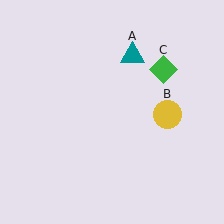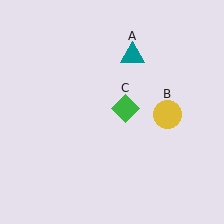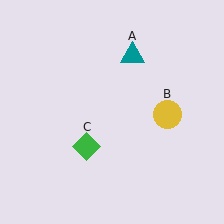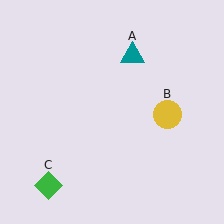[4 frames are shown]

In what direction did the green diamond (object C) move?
The green diamond (object C) moved down and to the left.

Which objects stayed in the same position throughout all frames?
Teal triangle (object A) and yellow circle (object B) remained stationary.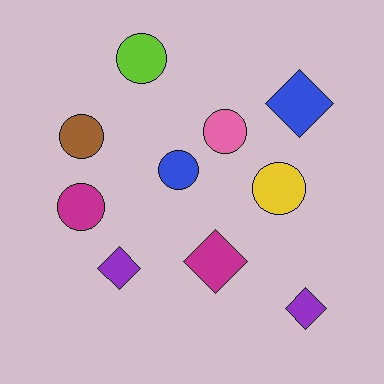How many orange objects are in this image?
There are no orange objects.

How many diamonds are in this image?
There are 4 diamonds.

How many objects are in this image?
There are 10 objects.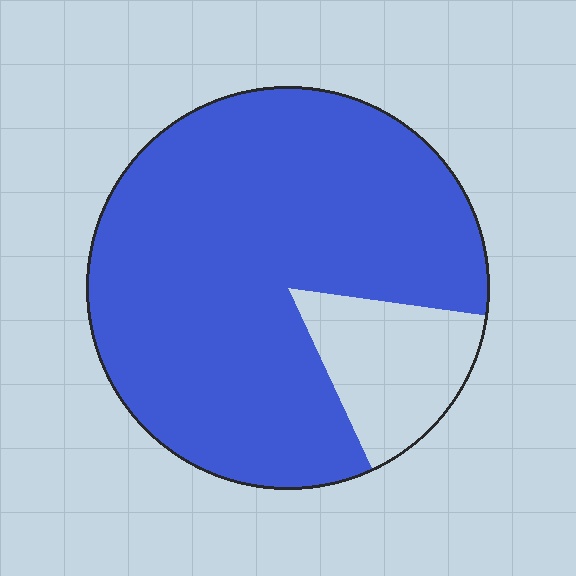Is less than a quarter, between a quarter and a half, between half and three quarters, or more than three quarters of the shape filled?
More than three quarters.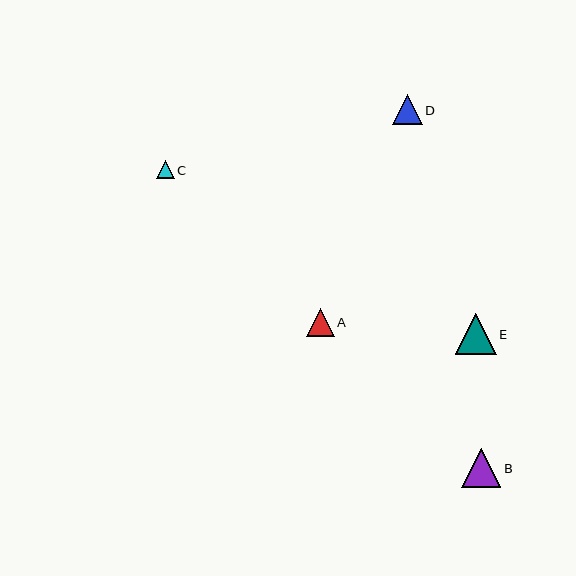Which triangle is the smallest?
Triangle C is the smallest with a size of approximately 18 pixels.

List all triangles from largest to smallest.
From largest to smallest: E, B, D, A, C.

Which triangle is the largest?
Triangle E is the largest with a size of approximately 41 pixels.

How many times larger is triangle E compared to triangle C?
Triangle E is approximately 2.3 times the size of triangle C.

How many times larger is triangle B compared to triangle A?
Triangle B is approximately 1.4 times the size of triangle A.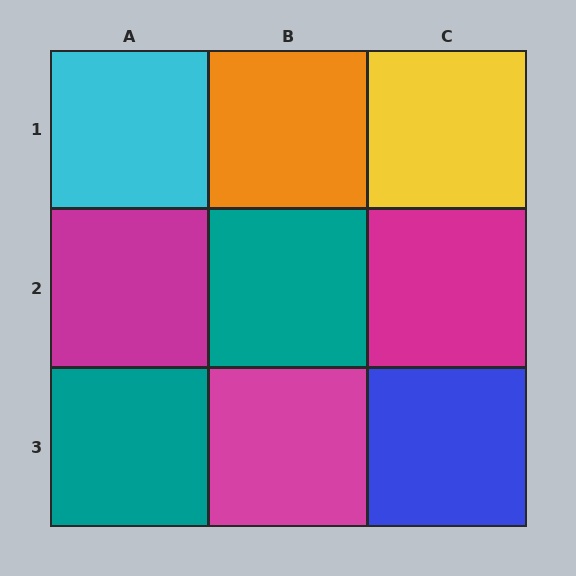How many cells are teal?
2 cells are teal.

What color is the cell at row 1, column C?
Yellow.